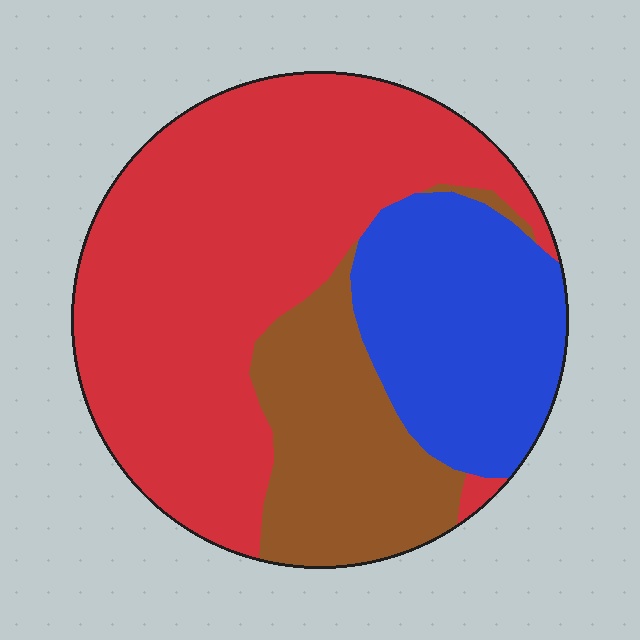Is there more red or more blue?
Red.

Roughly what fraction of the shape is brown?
Brown takes up about one fifth (1/5) of the shape.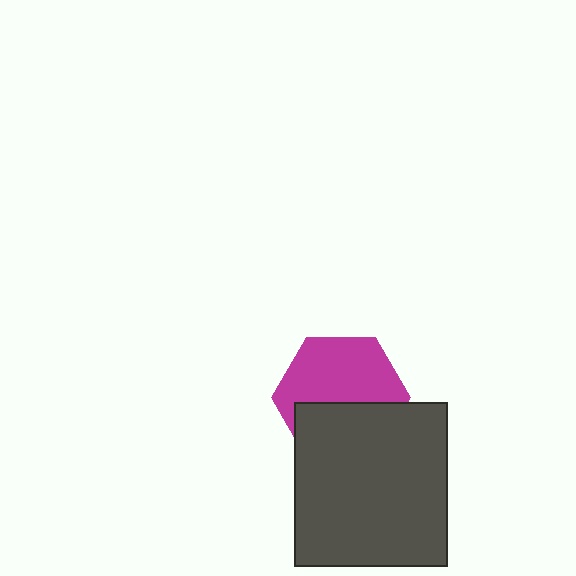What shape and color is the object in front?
The object in front is a dark gray rectangle.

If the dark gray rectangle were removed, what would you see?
You would see the complete magenta hexagon.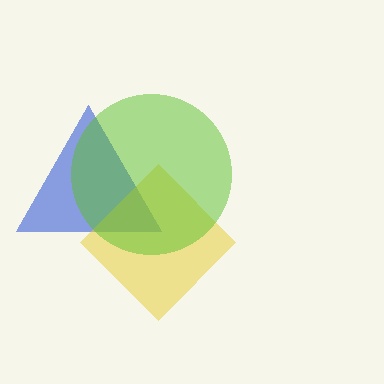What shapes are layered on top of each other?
The layered shapes are: a blue triangle, a yellow diamond, a lime circle.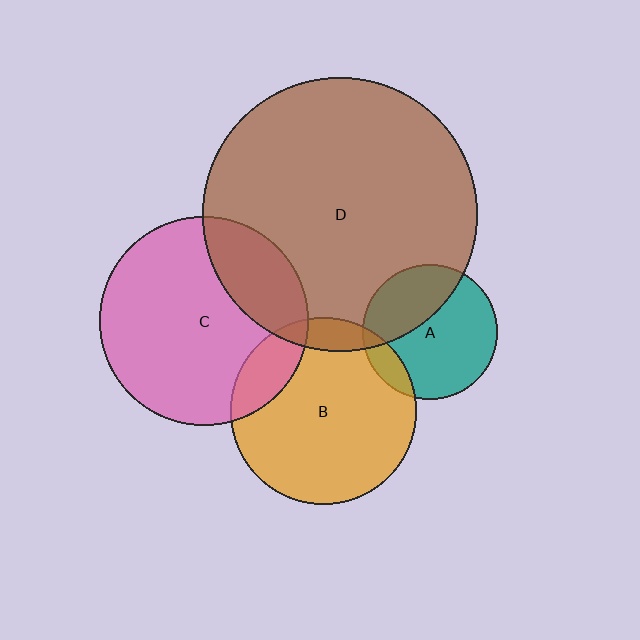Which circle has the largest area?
Circle D (brown).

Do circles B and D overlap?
Yes.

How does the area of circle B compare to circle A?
Approximately 1.9 times.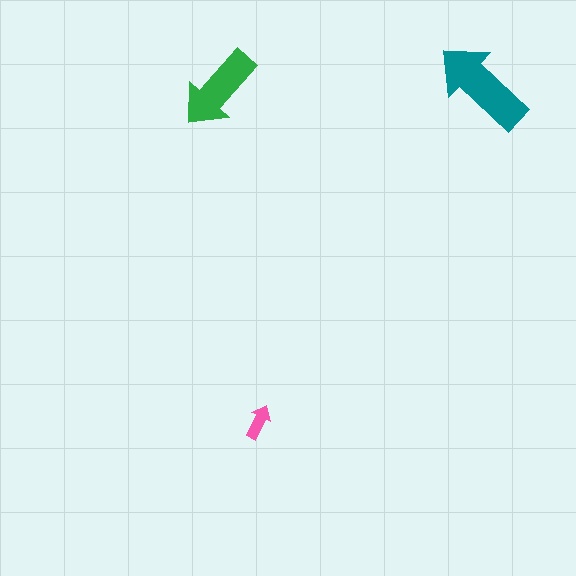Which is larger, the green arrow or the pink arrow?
The green one.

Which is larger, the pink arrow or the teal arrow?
The teal one.